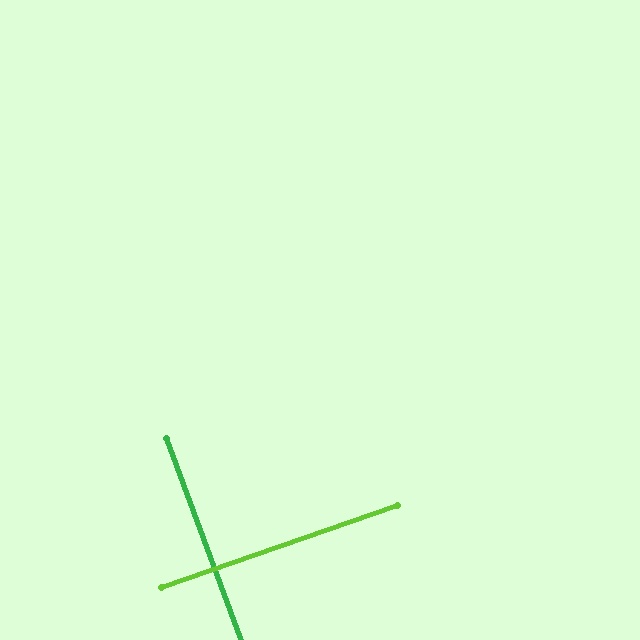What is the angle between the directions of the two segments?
Approximately 89 degrees.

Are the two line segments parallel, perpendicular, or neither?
Perpendicular — they meet at approximately 89°.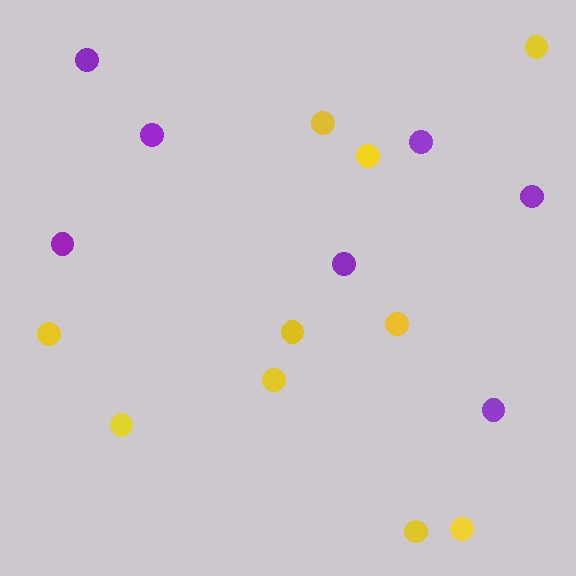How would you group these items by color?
There are 2 groups: one group of yellow circles (10) and one group of purple circles (7).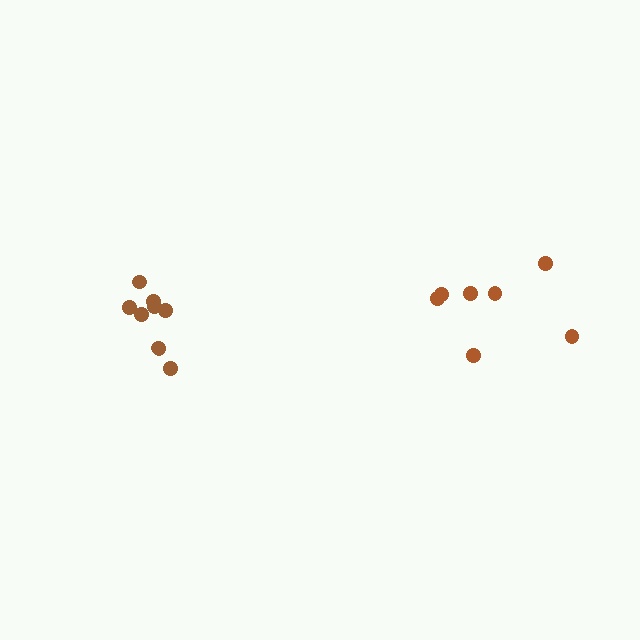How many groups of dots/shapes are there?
There are 2 groups.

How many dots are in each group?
Group 1: 9 dots, Group 2: 7 dots (16 total).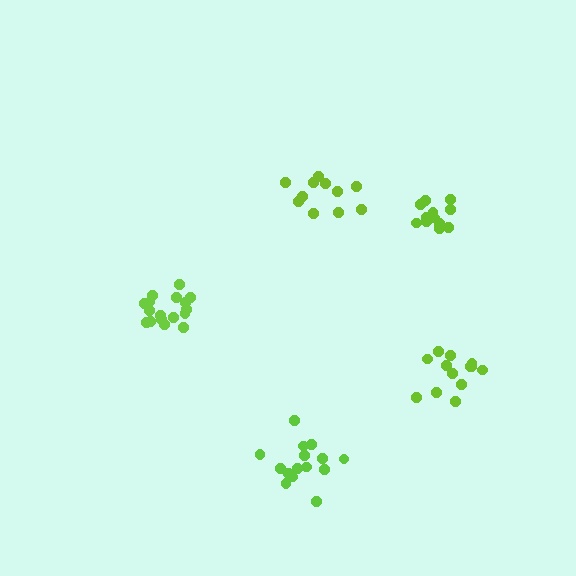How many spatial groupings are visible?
There are 5 spatial groupings.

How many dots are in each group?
Group 1: 16 dots, Group 2: 17 dots, Group 3: 12 dots, Group 4: 13 dots, Group 5: 11 dots (69 total).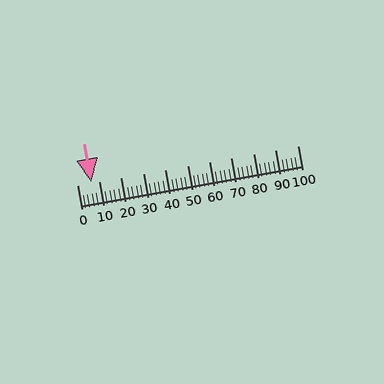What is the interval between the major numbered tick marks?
The major tick marks are spaced 10 units apart.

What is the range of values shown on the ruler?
The ruler shows values from 0 to 100.